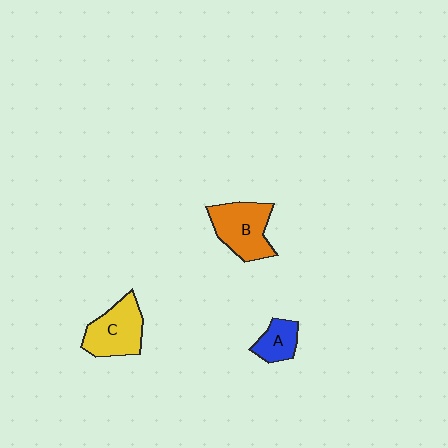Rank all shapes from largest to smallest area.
From largest to smallest: B (orange), C (yellow), A (blue).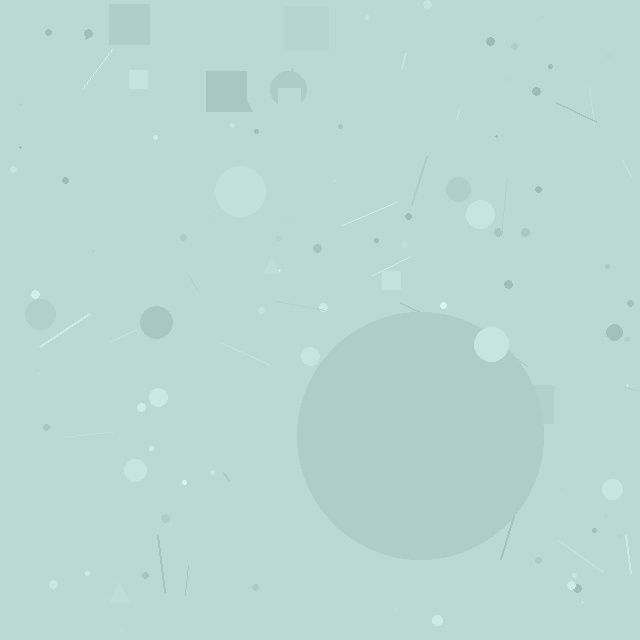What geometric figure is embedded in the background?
A circle is embedded in the background.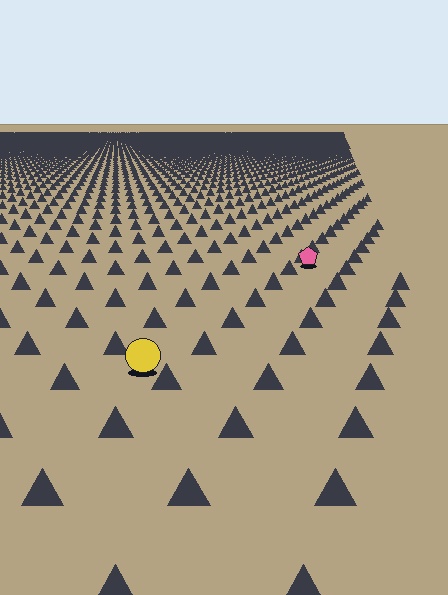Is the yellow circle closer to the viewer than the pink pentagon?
Yes. The yellow circle is closer — you can tell from the texture gradient: the ground texture is coarser near it.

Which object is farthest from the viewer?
The pink pentagon is farthest from the viewer. It appears smaller and the ground texture around it is denser.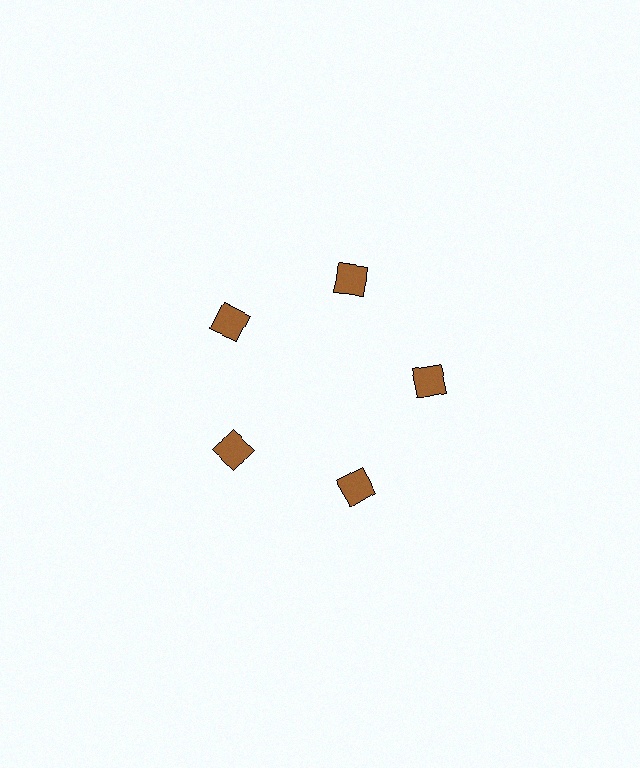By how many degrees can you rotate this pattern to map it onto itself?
The pattern maps onto itself every 72 degrees of rotation.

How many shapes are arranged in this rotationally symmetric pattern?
There are 5 shapes, arranged in 5 groups of 1.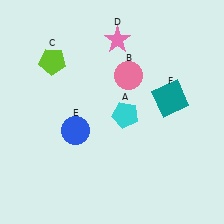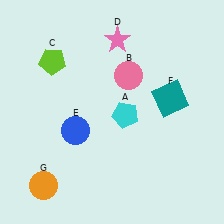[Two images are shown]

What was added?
An orange circle (G) was added in Image 2.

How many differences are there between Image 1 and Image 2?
There is 1 difference between the two images.